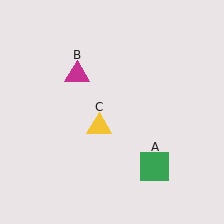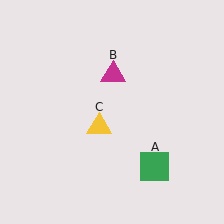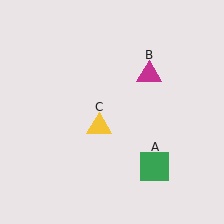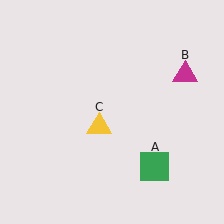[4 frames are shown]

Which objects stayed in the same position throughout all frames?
Green square (object A) and yellow triangle (object C) remained stationary.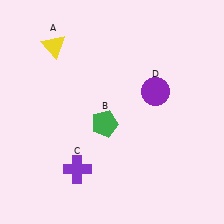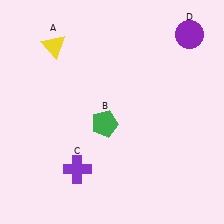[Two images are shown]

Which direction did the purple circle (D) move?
The purple circle (D) moved up.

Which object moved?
The purple circle (D) moved up.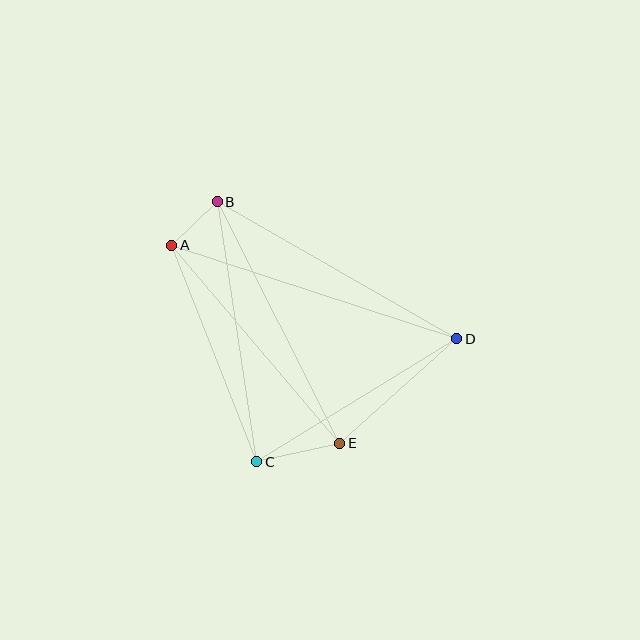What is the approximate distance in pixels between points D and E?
The distance between D and E is approximately 157 pixels.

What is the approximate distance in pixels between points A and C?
The distance between A and C is approximately 232 pixels.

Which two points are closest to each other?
Points A and B are closest to each other.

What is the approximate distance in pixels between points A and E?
The distance between A and E is approximately 260 pixels.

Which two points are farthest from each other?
Points A and D are farthest from each other.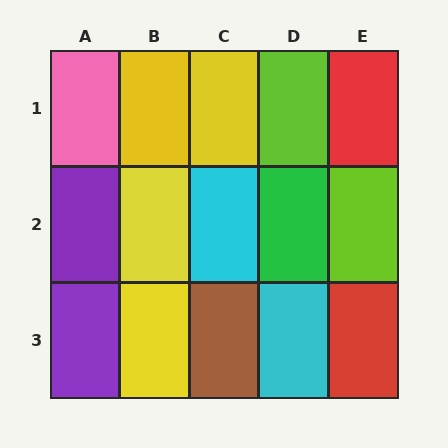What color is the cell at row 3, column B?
Yellow.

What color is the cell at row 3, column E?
Red.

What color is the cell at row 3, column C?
Brown.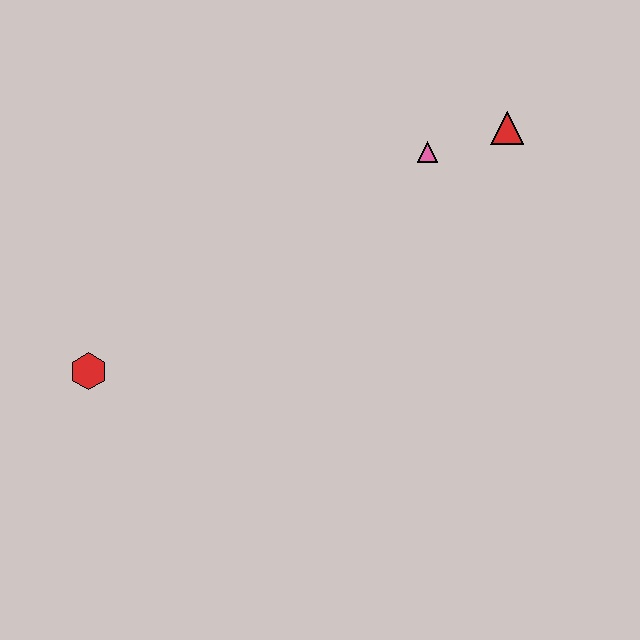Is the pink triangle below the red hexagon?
No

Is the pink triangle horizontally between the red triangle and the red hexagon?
Yes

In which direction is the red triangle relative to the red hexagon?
The red triangle is to the right of the red hexagon.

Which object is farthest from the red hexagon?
The red triangle is farthest from the red hexagon.